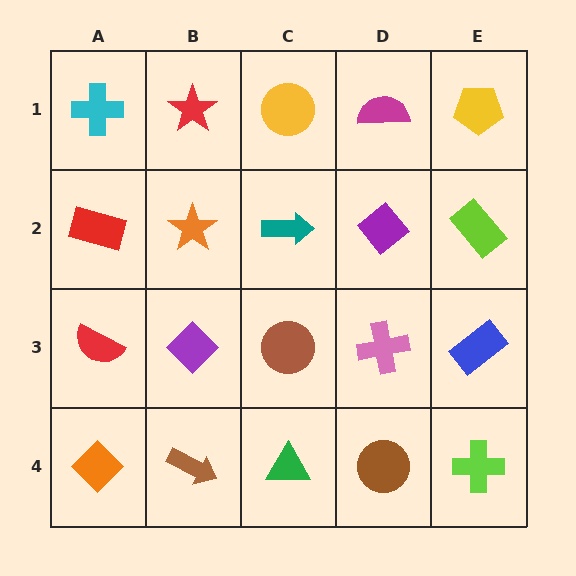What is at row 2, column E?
A lime rectangle.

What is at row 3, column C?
A brown circle.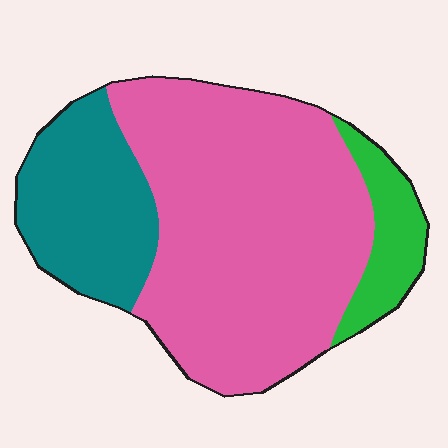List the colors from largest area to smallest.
From largest to smallest: pink, teal, green.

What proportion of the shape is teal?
Teal covers 24% of the shape.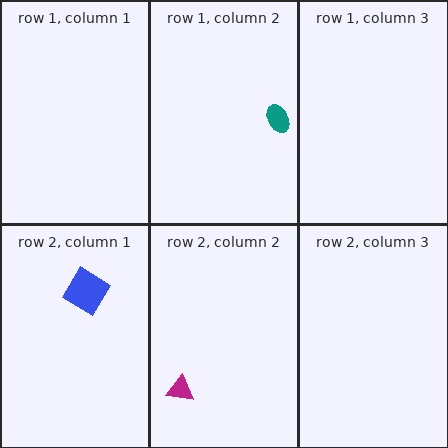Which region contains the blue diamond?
The row 2, column 1 region.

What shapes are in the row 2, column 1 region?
The blue diamond.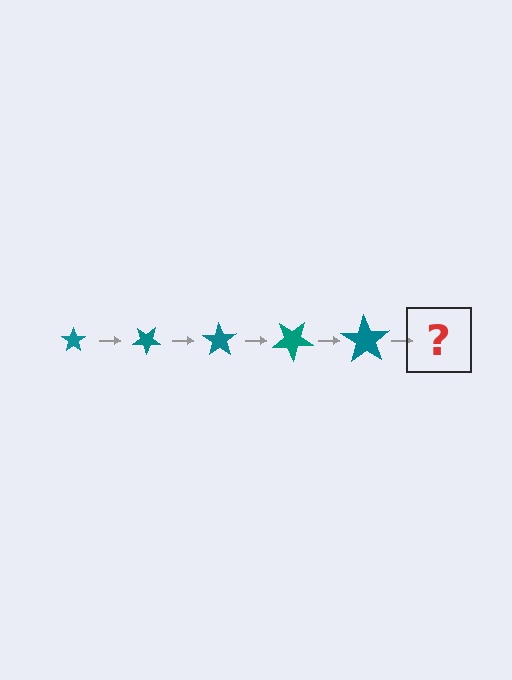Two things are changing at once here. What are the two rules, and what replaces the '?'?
The two rules are that the star grows larger each step and it rotates 35 degrees each step. The '?' should be a star, larger than the previous one and rotated 175 degrees from the start.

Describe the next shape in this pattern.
It should be a star, larger than the previous one and rotated 175 degrees from the start.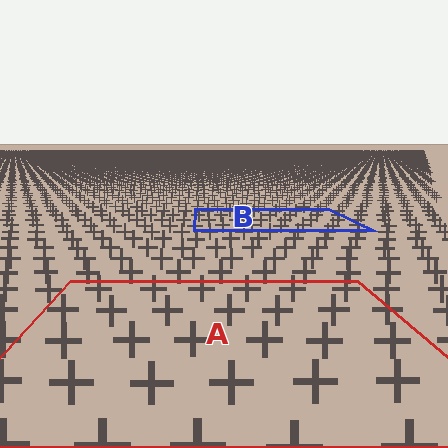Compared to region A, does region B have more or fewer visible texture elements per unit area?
Region B has more texture elements per unit area — they are packed more densely because it is farther away.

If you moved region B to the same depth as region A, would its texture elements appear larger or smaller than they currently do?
They would appear larger. At a closer depth, the same texture elements are projected at a bigger on-screen size.